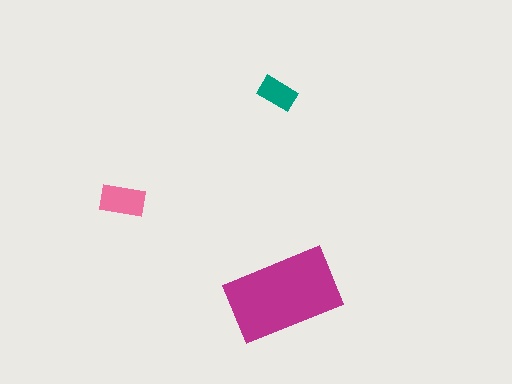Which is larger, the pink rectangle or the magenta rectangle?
The magenta one.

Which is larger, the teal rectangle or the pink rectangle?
The pink one.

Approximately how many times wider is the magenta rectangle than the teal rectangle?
About 3 times wider.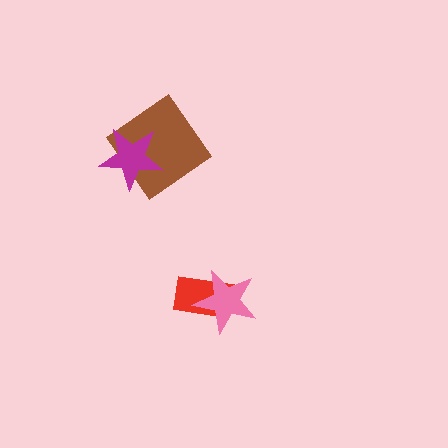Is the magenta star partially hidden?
No, no other shape covers it.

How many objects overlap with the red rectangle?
1 object overlaps with the red rectangle.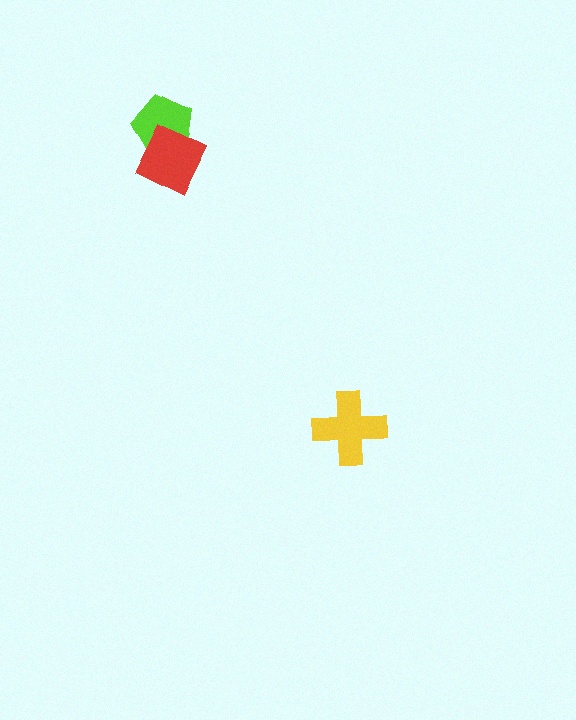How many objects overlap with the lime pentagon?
1 object overlaps with the lime pentagon.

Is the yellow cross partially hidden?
No, no other shape covers it.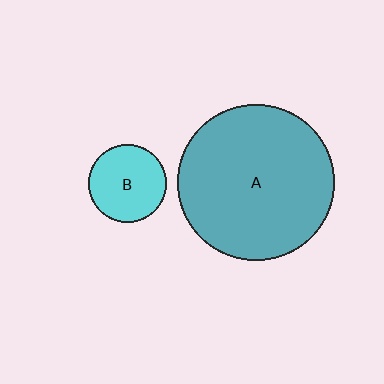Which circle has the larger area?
Circle A (teal).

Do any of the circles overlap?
No, none of the circles overlap.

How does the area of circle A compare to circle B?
Approximately 4.1 times.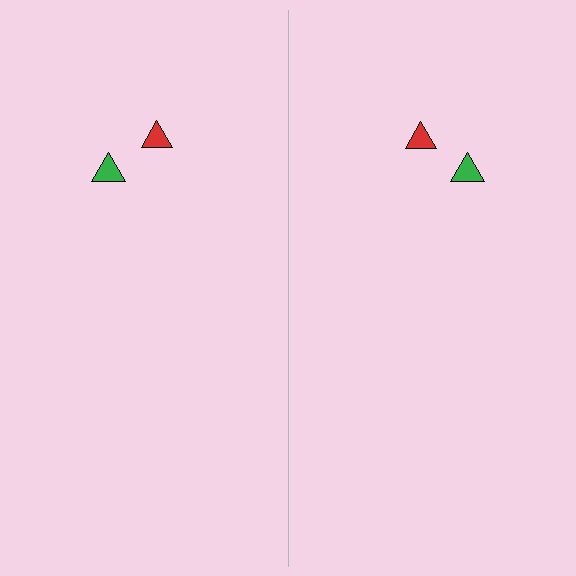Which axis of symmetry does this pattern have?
The pattern has a vertical axis of symmetry running through the center of the image.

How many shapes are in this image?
There are 4 shapes in this image.